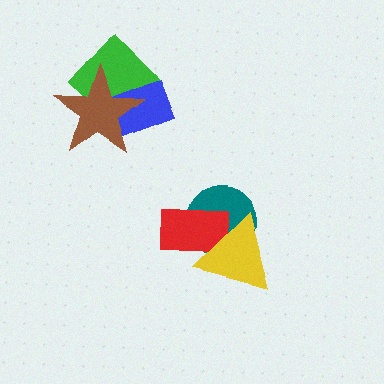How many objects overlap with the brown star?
2 objects overlap with the brown star.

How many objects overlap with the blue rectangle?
2 objects overlap with the blue rectangle.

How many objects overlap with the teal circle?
2 objects overlap with the teal circle.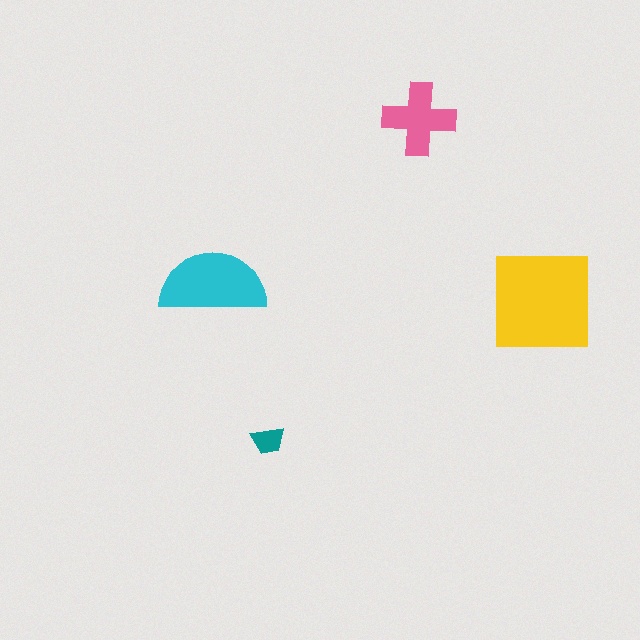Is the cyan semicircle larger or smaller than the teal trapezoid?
Larger.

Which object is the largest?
The yellow square.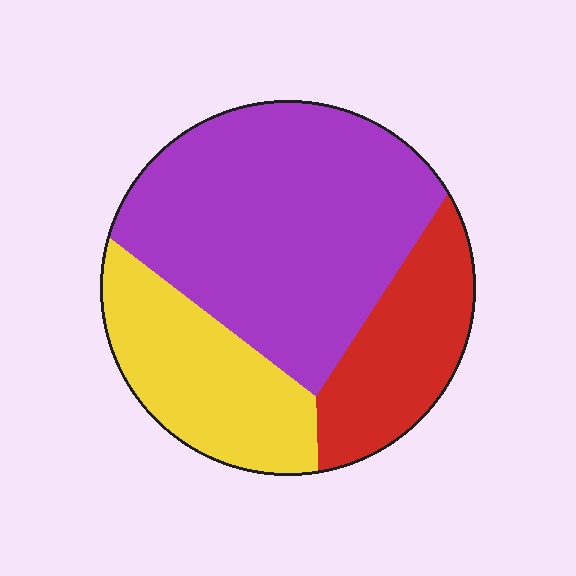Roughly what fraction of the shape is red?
Red covers about 20% of the shape.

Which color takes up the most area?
Purple, at roughly 55%.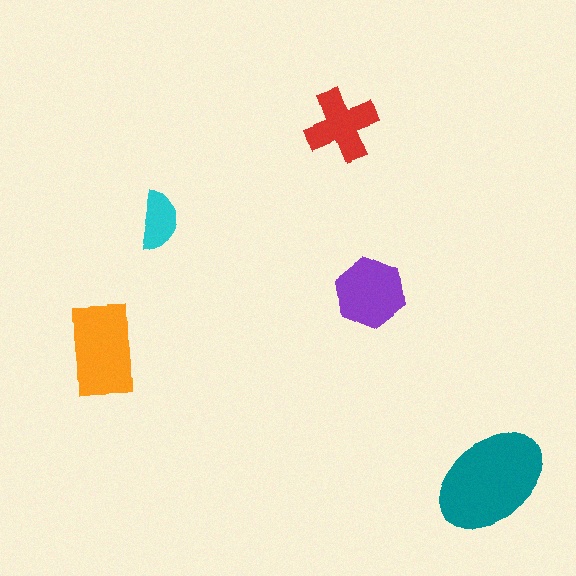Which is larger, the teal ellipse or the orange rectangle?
The teal ellipse.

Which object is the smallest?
The cyan semicircle.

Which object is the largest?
The teal ellipse.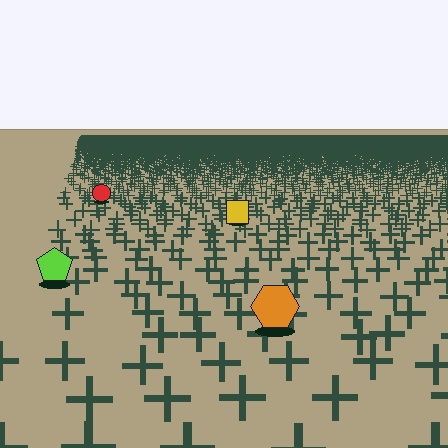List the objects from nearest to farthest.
From nearest to farthest: the orange hexagon, the lime pentagon, the yellow square, the red circle.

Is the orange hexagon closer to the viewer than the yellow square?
Yes. The orange hexagon is closer — you can tell from the texture gradient: the ground texture is coarser near it.